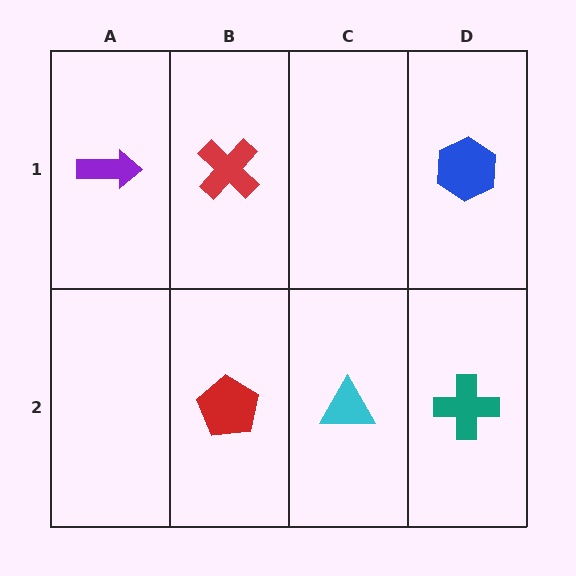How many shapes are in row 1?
3 shapes.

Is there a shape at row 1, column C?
No, that cell is empty.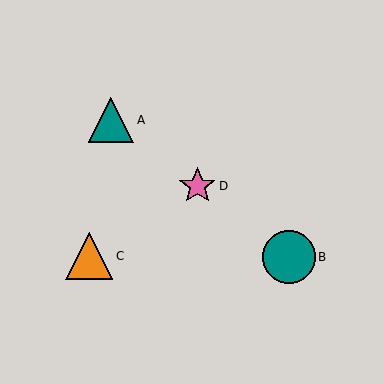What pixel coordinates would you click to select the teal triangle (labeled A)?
Click at (111, 120) to select the teal triangle A.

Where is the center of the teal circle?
The center of the teal circle is at (289, 257).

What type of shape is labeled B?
Shape B is a teal circle.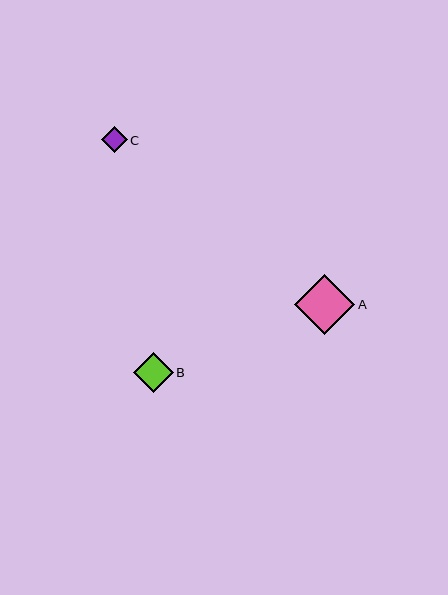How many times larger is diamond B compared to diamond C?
Diamond B is approximately 1.5 times the size of diamond C.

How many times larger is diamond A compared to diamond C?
Diamond A is approximately 2.3 times the size of diamond C.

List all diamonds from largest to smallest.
From largest to smallest: A, B, C.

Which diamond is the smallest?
Diamond C is the smallest with a size of approximately 26 pixels.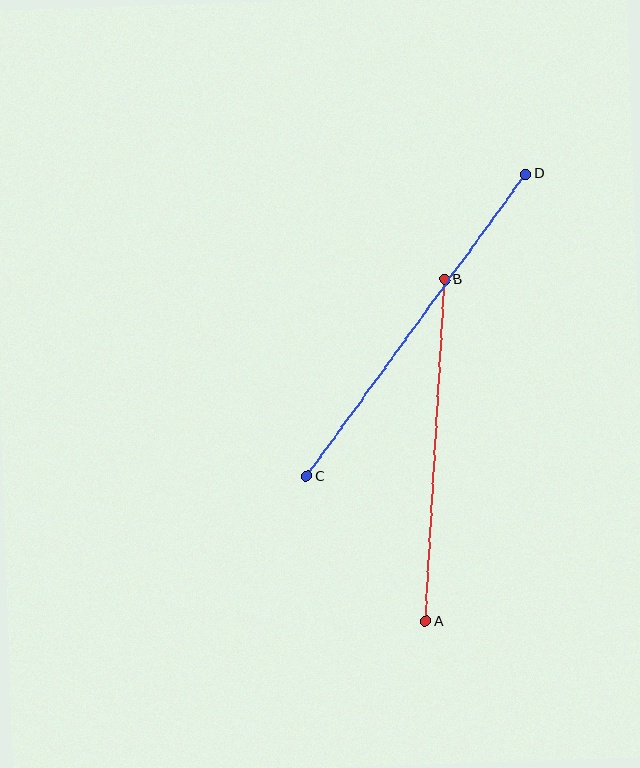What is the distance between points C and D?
The distance is approximately 373 pixels.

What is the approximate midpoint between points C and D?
The midpoint is at approximately (416, 325) pixels.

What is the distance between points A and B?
The distance is approximately 342 pixels.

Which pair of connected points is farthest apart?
Points C and D are farthest apart.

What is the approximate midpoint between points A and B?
The midpoint is at approximately (435, 450) pixels.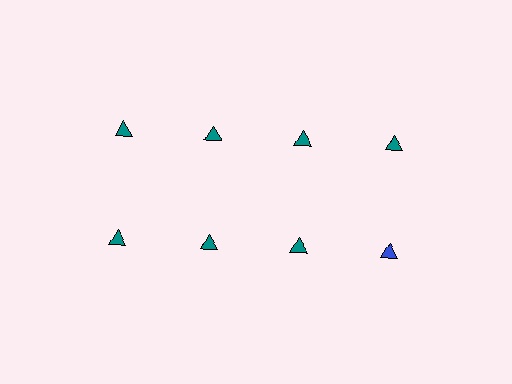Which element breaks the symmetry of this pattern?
The blue triangle in the second row, second from right column breaks the symmetry. All other shapes are teal triangles.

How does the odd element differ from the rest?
It has a different color: blue instead of teal.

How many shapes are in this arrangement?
There are 8 shapes arranged in a grid pattern.